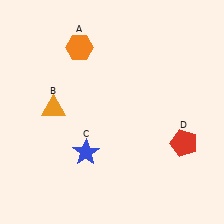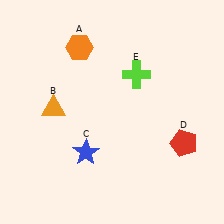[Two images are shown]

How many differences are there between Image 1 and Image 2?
There is 1 difference between the two images.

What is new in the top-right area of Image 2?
A lime cross (E) was added in the top-right area of Image 2.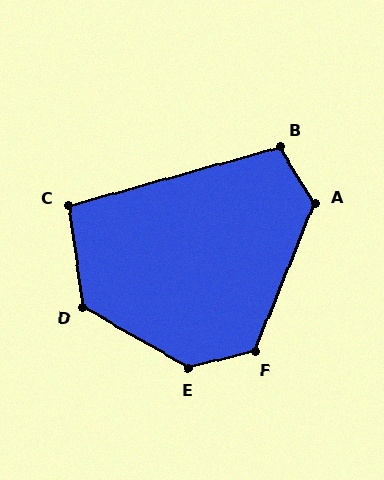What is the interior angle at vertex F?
Approximately 126 degrees (obtuse).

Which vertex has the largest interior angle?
E, at approximately 136 degrees.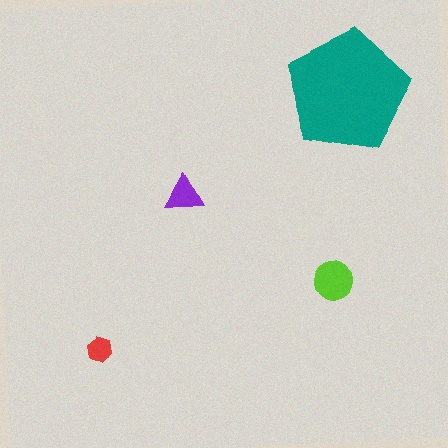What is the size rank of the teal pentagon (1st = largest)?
1st.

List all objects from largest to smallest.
The teal pentagon, the lime circle, the purple triangle, the red hexagon.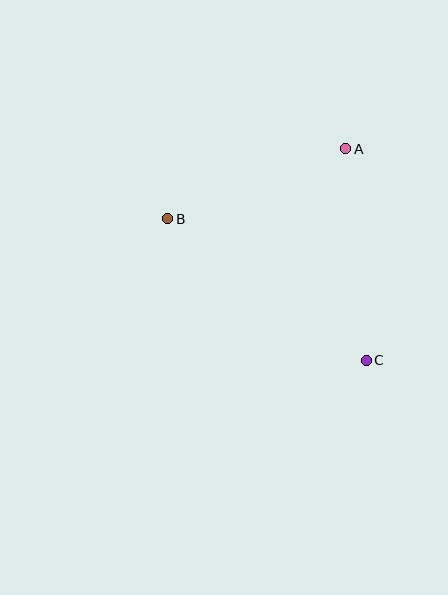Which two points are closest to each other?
Points A and B are closest to each other.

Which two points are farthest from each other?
Points B and C are farthest from each other.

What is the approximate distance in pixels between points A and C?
The distance between A and C is approximately 213 pixels.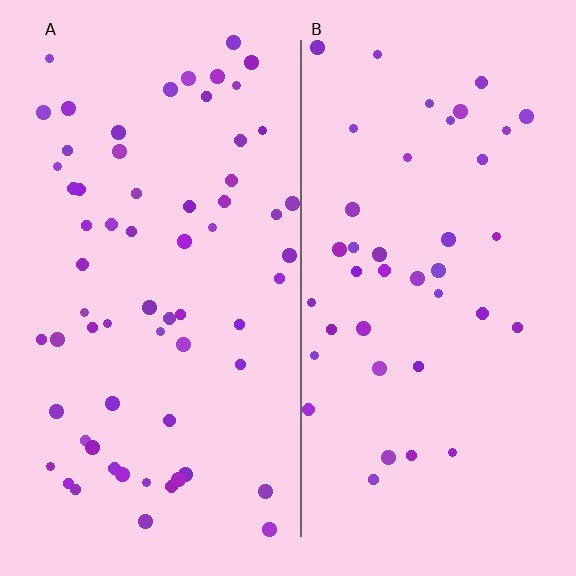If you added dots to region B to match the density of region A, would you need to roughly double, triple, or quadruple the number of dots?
Approximately double.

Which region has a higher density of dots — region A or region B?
A (the left).